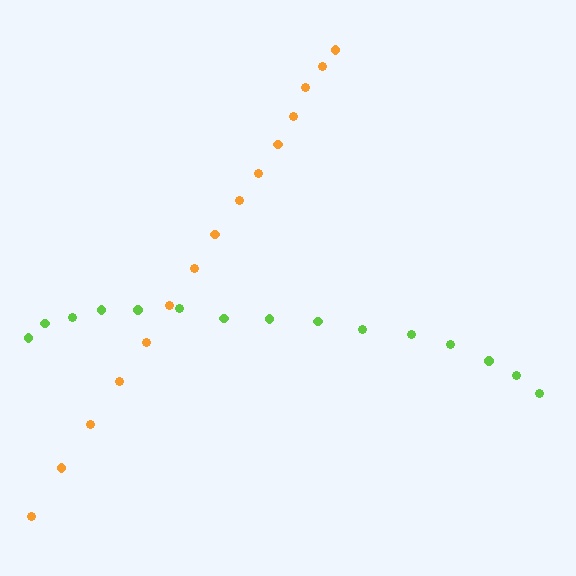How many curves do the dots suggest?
There are 2 distinct paths.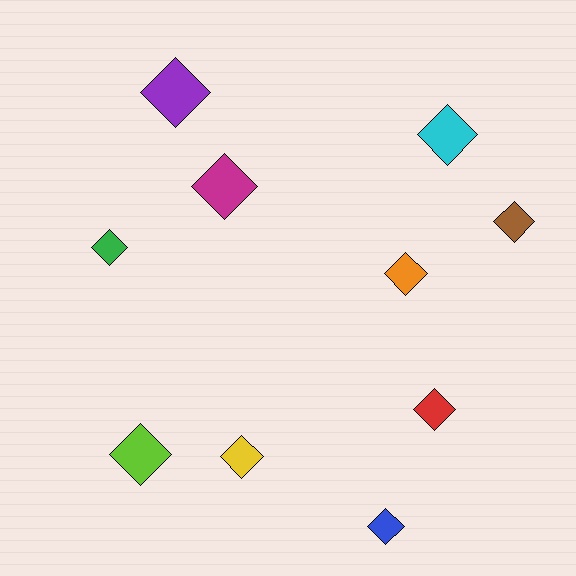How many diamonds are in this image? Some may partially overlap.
There are 10 diamonds.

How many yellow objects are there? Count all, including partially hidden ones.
There is 1 yellow object.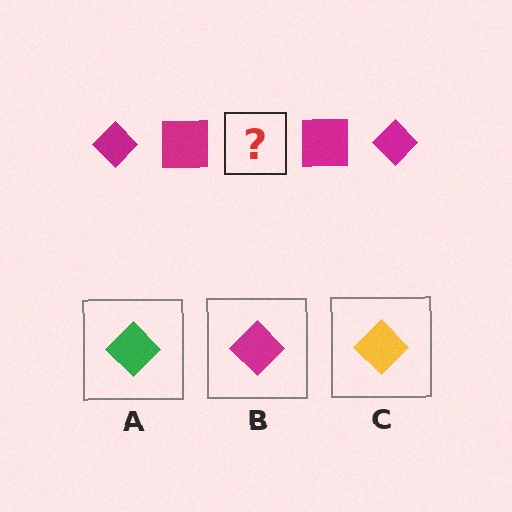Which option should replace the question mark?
Option B.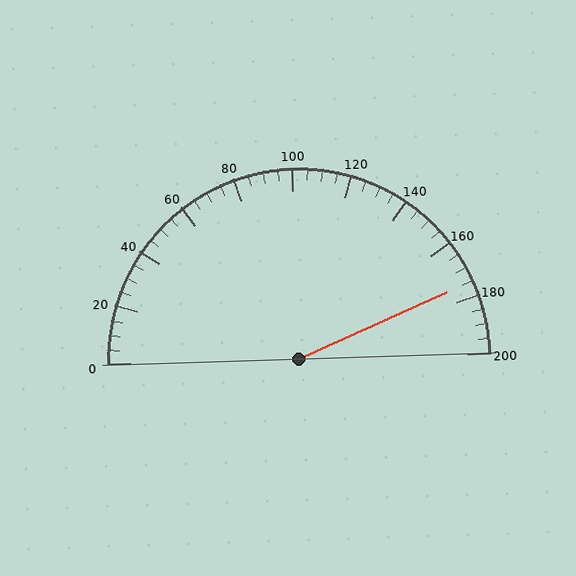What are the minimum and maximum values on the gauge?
The gauge ranges from 0 to 200.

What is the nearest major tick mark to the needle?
The nearest major tick mark is 180.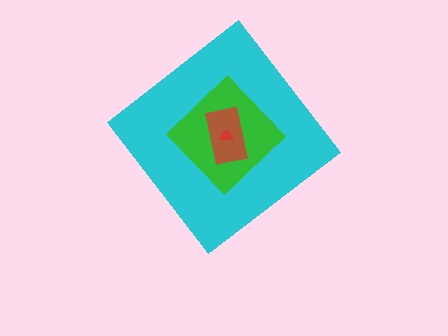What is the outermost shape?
The cyan diamond.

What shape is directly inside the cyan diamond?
The green diamond.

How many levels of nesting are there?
4.